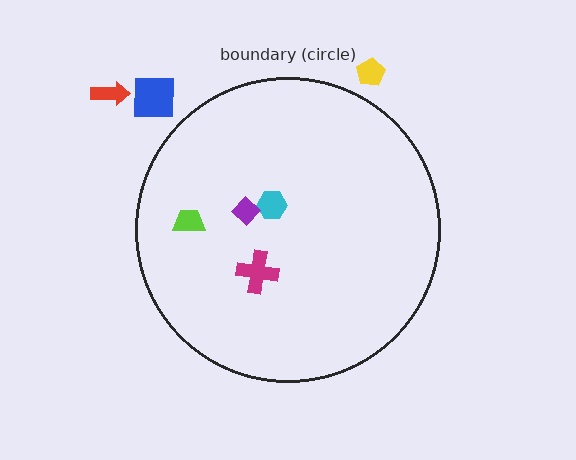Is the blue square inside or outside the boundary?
Outside.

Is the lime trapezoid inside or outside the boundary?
Inside.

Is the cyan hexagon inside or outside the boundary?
Inside.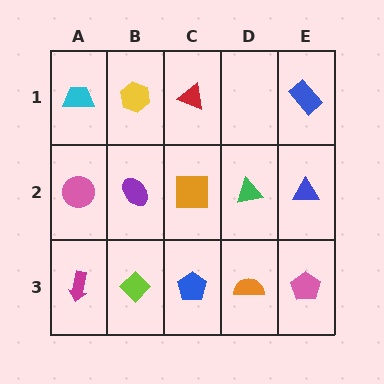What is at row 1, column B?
A yellow hexagon.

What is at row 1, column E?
A blue rectangle.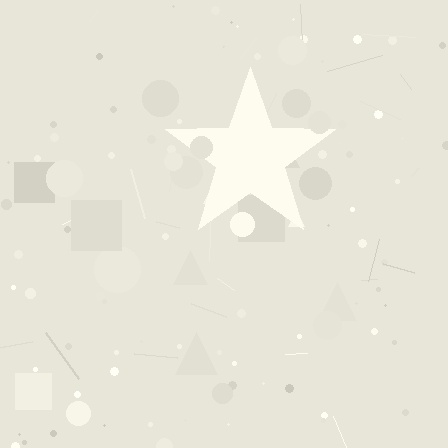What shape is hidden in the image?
A star is hidden in the image.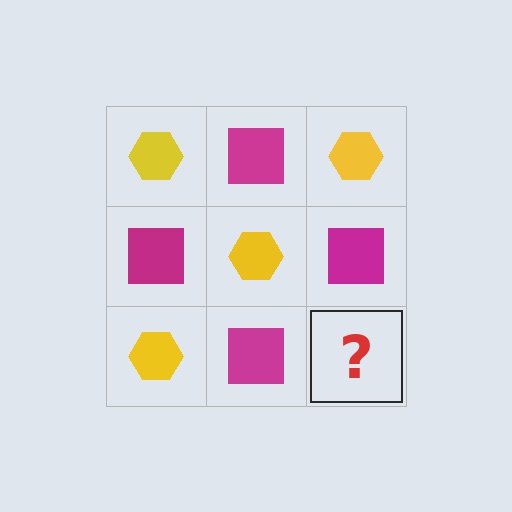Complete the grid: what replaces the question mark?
The question mark should be replaced with a yellow hexagon.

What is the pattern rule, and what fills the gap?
The rule is that it alternates yellow hexagon and magenta square in a checkerboard pattern. The gap should be filled with a yellow hexagon.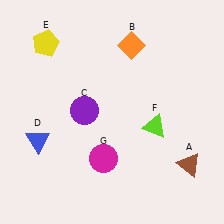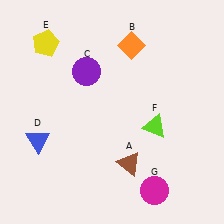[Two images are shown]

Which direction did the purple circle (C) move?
The purple circle (C) moved up.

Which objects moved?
The objects that moved are: the brown triangle (A), the purple circle (C), the magenta circle (G).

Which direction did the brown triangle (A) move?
The brown triangle (A) moved left.